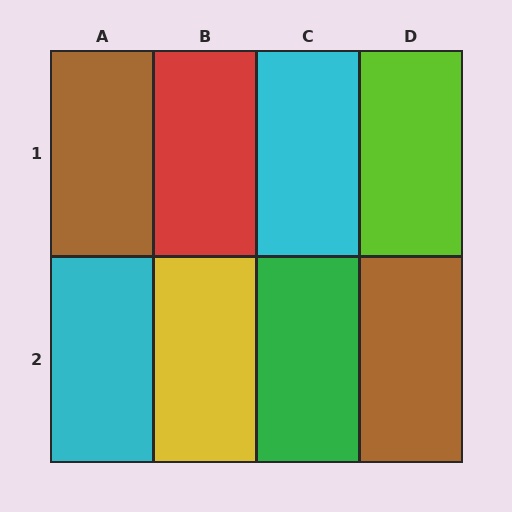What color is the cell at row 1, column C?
Cyan.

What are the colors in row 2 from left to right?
Cyan, yellow, green, brown.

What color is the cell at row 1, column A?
Brown.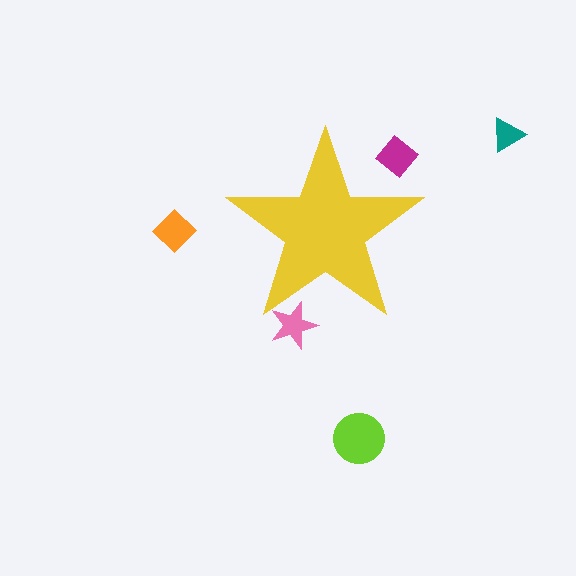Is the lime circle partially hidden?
No, the lime circle is fully visible.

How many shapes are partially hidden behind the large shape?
2 shapes are partially hidden.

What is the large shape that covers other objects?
A yellow star.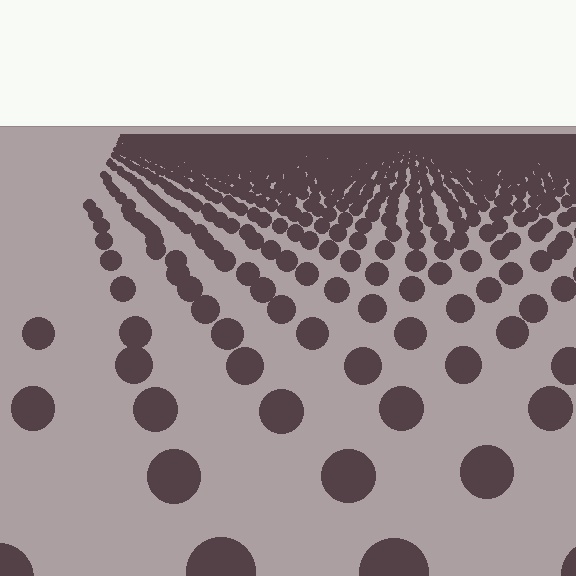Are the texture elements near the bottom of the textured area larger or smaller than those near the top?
Larger. Near the bottom, elements are closer to the viewer and appear at a bigger on-screen size.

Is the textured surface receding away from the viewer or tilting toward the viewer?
The surface is receding away from the viewer. Texture elements get smaller and denser toward the top.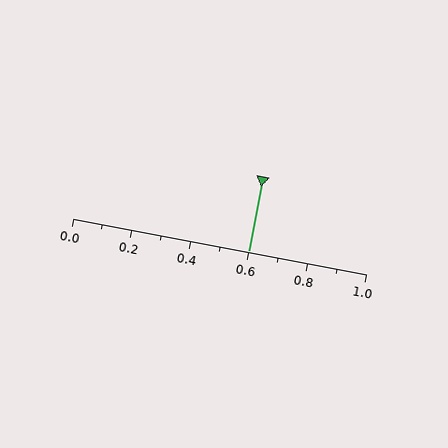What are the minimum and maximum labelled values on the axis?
The axis runs from 0.0 to 1.0.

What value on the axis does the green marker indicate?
The marker indicates approximately 0.6.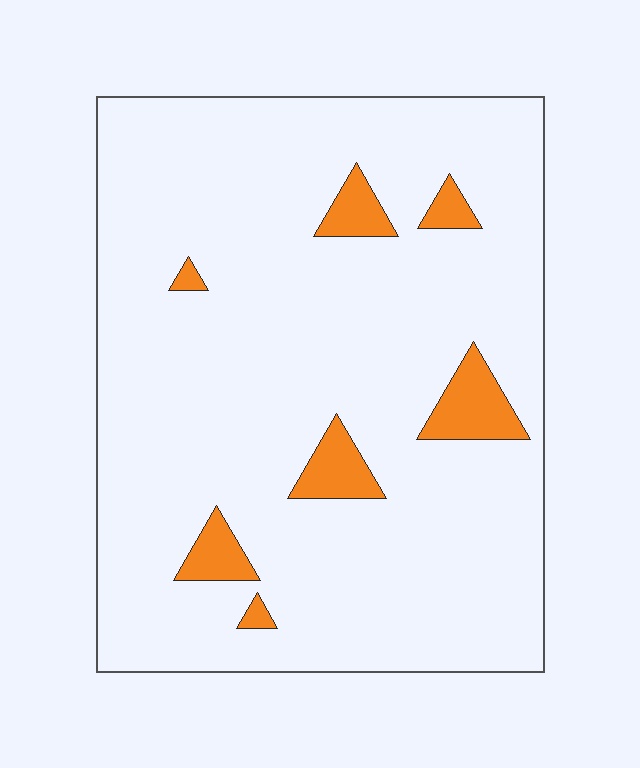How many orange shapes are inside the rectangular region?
7.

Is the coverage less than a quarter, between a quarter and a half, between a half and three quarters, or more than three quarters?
Less than a quarter.